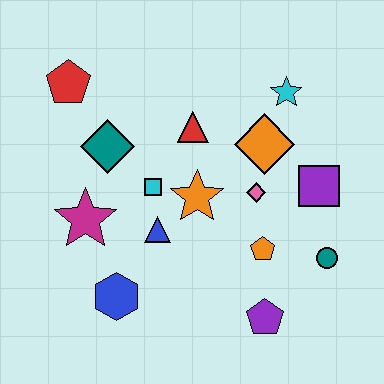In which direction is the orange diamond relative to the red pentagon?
The orange diamond is to the right of the red pentagon.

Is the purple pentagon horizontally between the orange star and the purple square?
Yes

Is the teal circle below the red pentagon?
Yes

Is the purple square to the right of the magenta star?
Yes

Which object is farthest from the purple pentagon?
The red pentagon is farthest from the purple pentagon.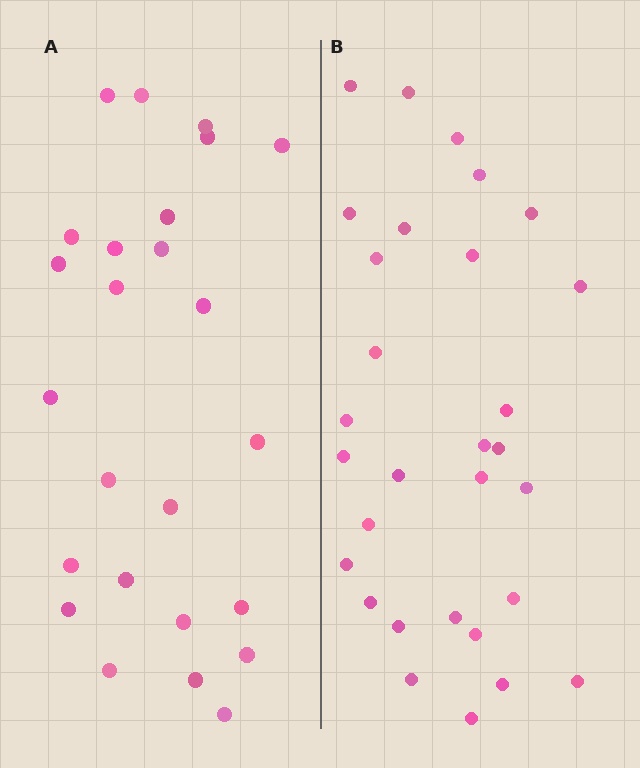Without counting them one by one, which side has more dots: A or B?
Region B (the right region) has more dots.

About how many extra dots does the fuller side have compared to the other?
Region B has about 5 more dots than region A.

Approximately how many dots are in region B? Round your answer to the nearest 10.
About 30 dots.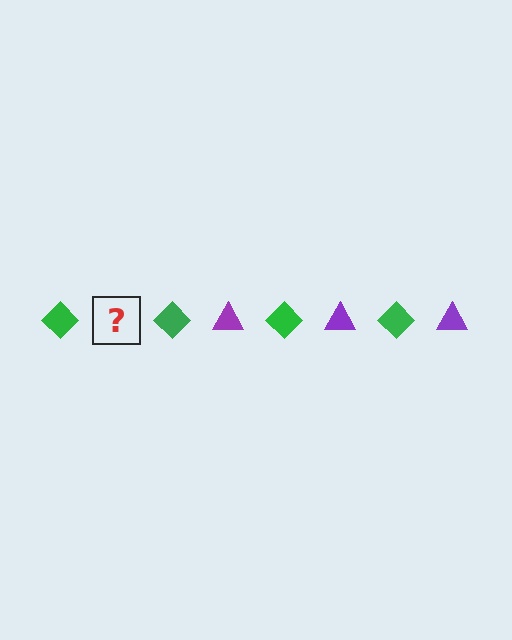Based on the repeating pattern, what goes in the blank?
The blank should be a purple triangle.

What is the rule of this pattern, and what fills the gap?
The rule is that the pattern alternates between green diamond and purple triangle. The gap should be filled with a purple triangle.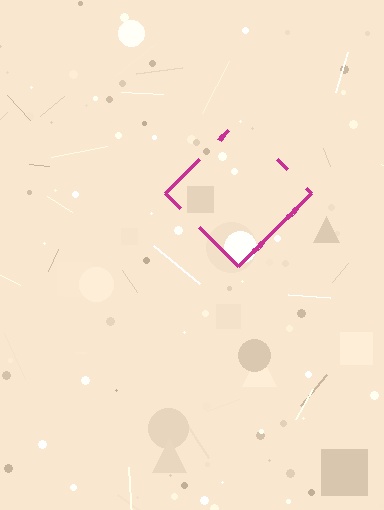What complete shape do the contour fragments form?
The contour fragments form a diamond.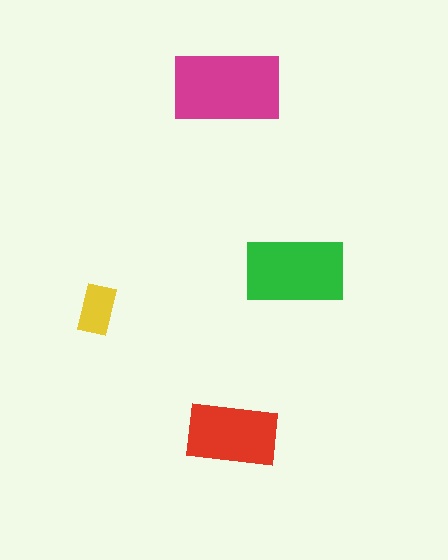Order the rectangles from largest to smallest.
the magenta one, the green one, the red one, the yellow one.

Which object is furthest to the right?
The green rectangle is rightmost.